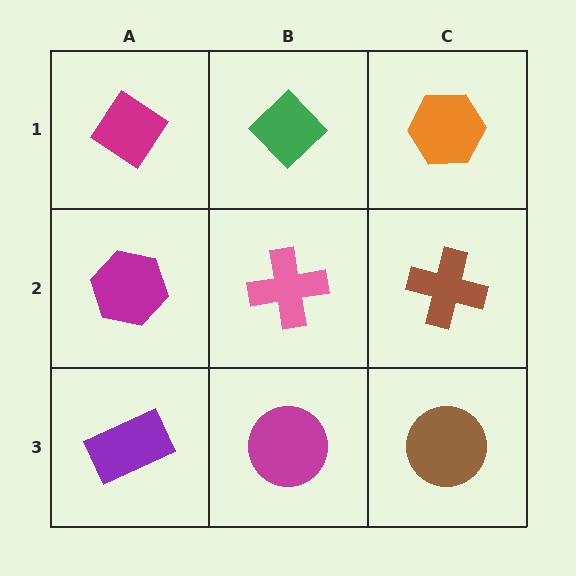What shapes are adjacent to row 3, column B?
A pink cross (row 2, column B), a purple rectangle (row 3, column A), a brown circle (row 3, column C).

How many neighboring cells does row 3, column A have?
2.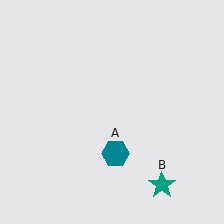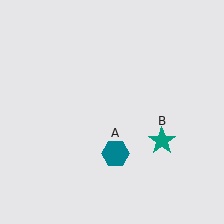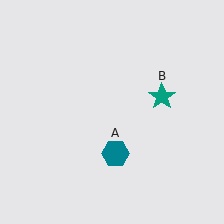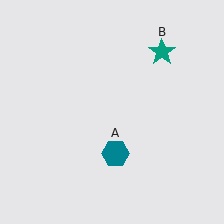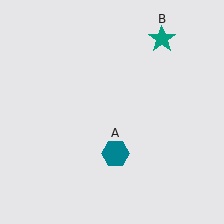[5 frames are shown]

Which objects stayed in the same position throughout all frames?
Teal hexagon (object A) remained stationary.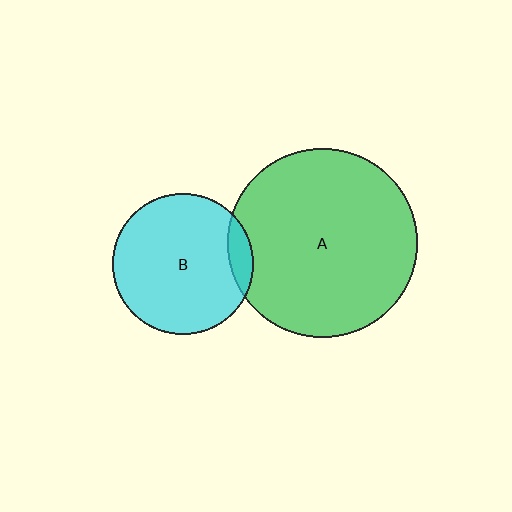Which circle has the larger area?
Circle A (green).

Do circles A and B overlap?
Yes.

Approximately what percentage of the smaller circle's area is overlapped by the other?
Approximately 10%.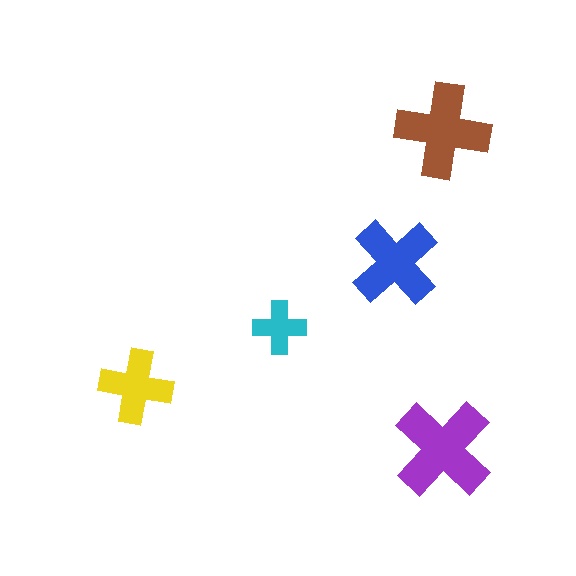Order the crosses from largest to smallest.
the purple one, the brown one, the blue one, the yellow one, the cyan one.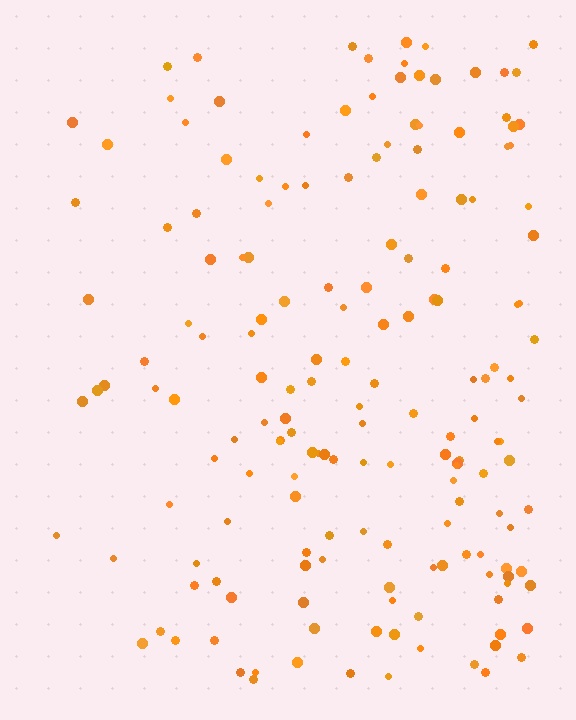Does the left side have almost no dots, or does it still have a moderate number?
Still a moderate number, just noticeably fewer than the right.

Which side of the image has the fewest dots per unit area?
The left.